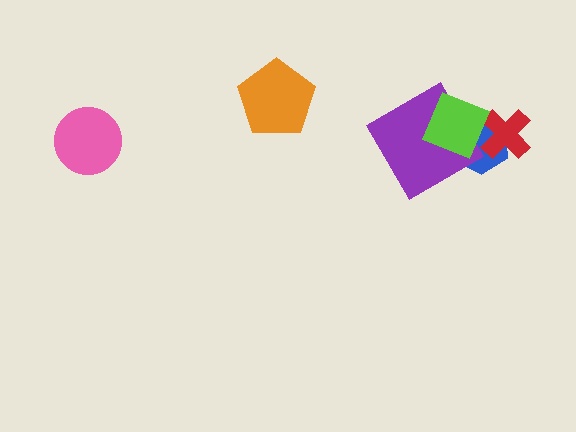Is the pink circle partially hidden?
No, no other shape covers it.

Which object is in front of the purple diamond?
The lime diamond is in front of the purple diamond.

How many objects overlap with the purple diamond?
2 objects overlap with the purple diamond.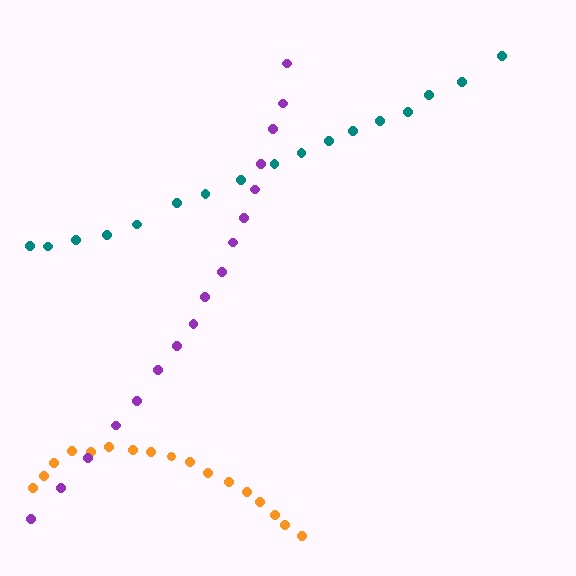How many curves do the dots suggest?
There are 3 distinct paths.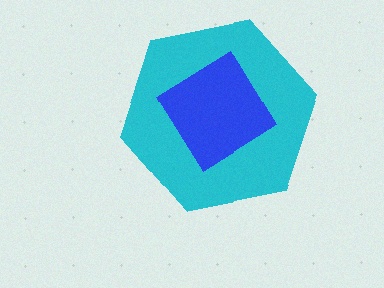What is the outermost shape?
The cyan hexagon.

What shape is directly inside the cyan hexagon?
The blue diamond.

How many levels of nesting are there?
2.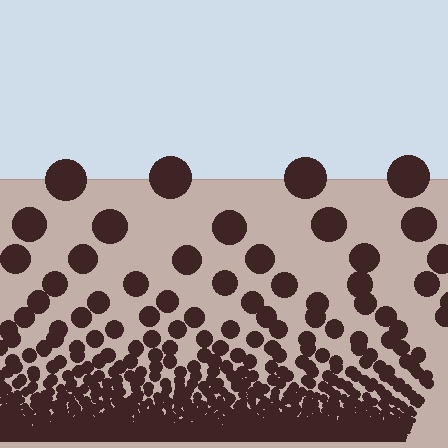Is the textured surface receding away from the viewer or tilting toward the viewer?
The surface appears to tilt toward the viewer. Texture elements get larger and sparser toward the top.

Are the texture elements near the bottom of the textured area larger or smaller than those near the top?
Smaller. The gradient is inverted — elements near the bottom are smaller and denser.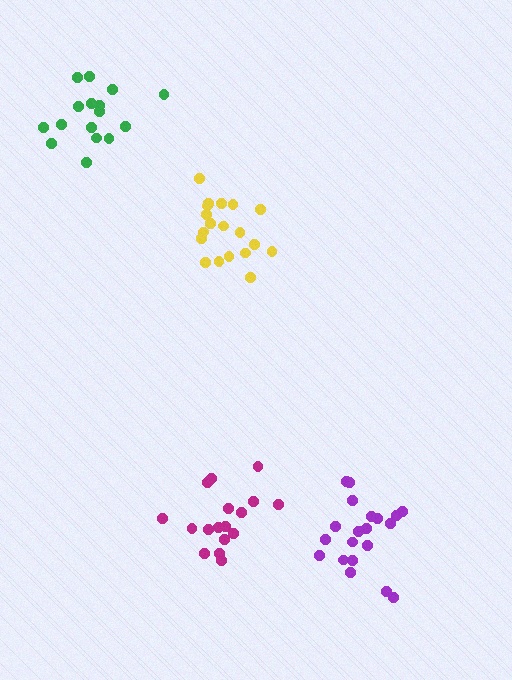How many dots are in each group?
Group 1: 19 dots, Group 2: 17 dots, Group 3: 20 dots, Group 4: 16 dots (72 total).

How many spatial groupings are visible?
There are 4 spatial groupings.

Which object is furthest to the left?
The green cluster is leftmost.